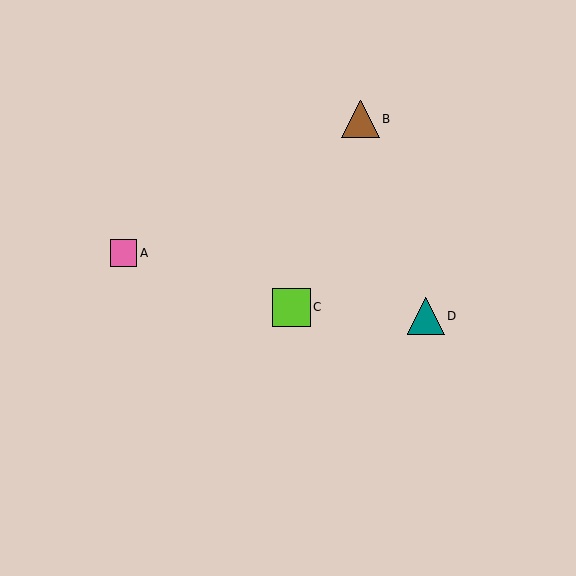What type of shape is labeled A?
Shape A is a pink square.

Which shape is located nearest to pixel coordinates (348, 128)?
The brown triangle (labeled B) at (361, 119) is nearest to that location.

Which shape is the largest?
The lime square (labeled C) is the largest.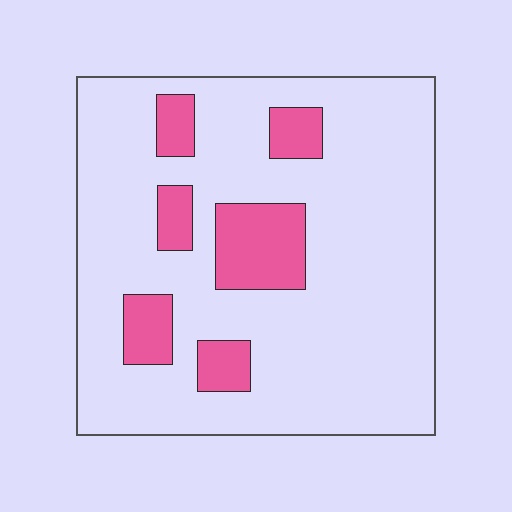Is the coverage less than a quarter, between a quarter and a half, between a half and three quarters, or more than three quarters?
Less than a quarter.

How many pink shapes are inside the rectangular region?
6.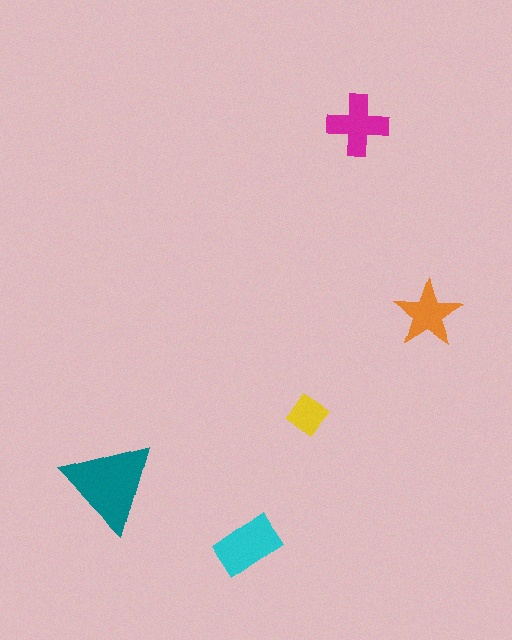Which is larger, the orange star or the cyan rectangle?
The cyan rectangle.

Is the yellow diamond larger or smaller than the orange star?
Smaller.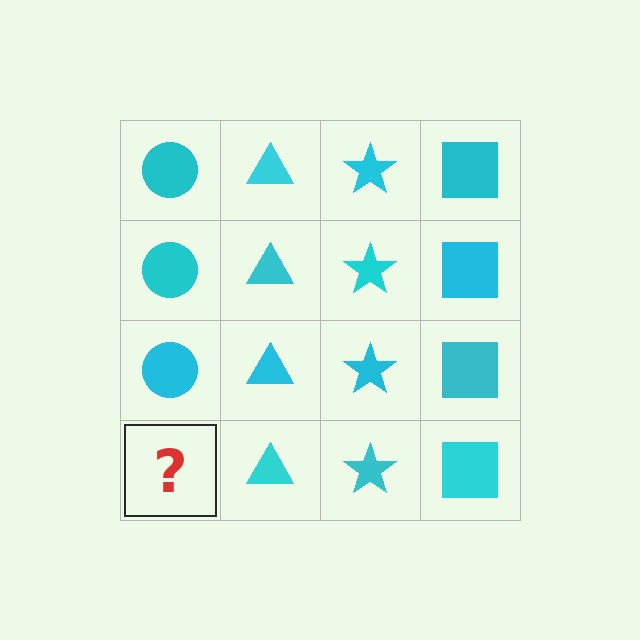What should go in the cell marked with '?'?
The missing cell should contain a cyan circle.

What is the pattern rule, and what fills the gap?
The rule is that each column has a consistent shape. The gap should be filled with a cyan circle.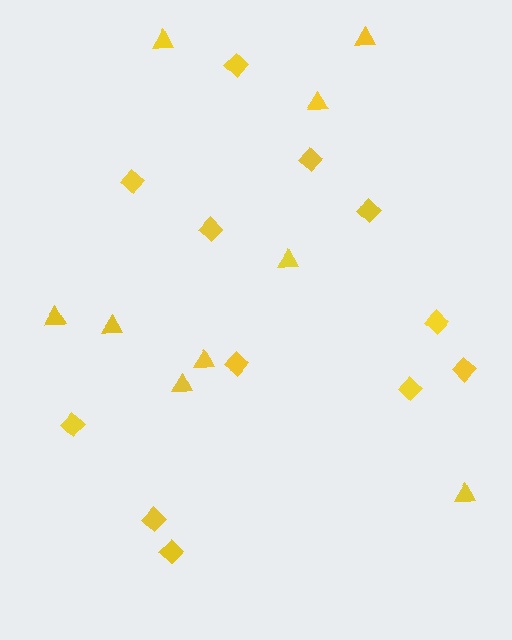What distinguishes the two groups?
There are 2 groups: one group of diamonds (12) and one group of triangles (9).